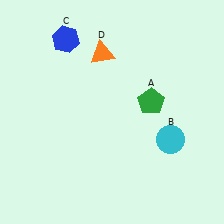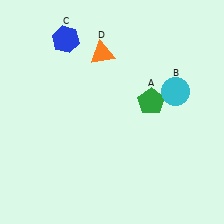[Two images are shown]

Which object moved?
The cyan circle (B) moved up.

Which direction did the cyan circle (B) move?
The cyan circle (B) moved up.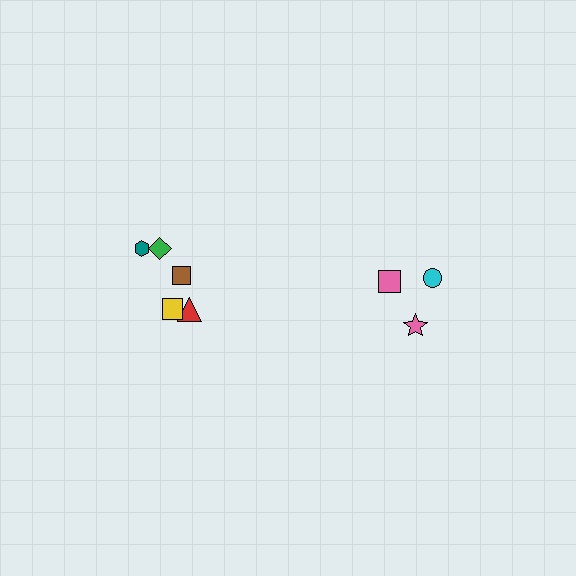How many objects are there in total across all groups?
There are 8 objects.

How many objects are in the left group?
There are 5 objects.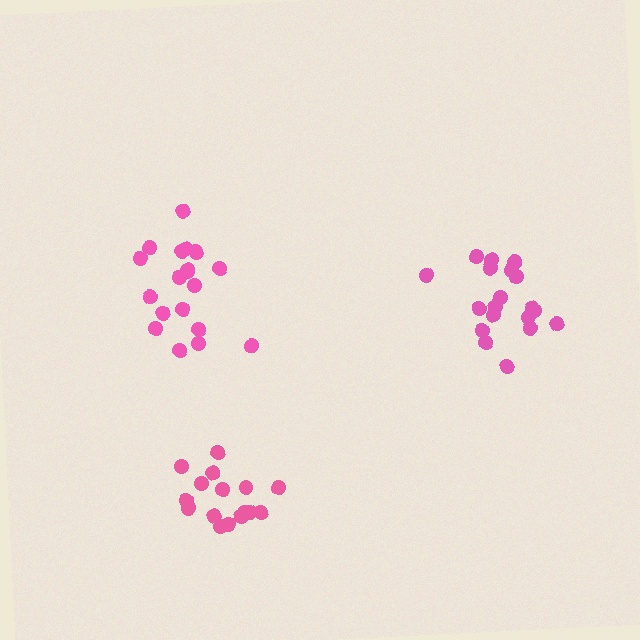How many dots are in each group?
Group 1: 19 dots, Group 2: 20 dots, Group 3: 16 dots (55 total).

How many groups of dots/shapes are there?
There are 3 groups.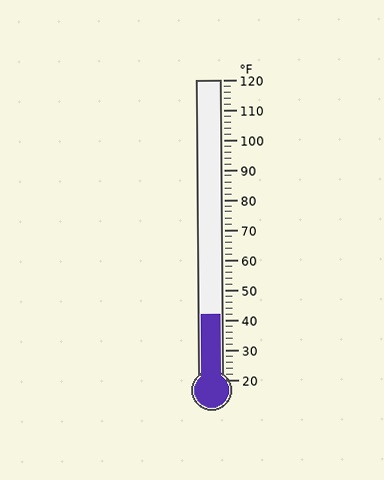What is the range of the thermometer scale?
The thermometer scale ranges from 20°F to 120°F.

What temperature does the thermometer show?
The thermometer shows approximately 42°F.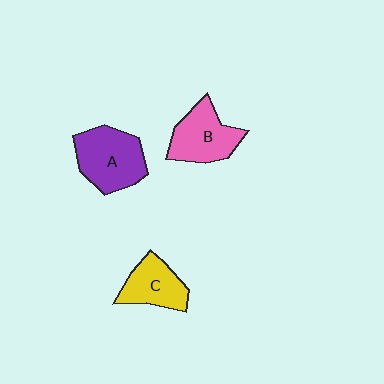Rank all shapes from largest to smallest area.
From largest to smallest: A (purple), B (pink), C (yellow).